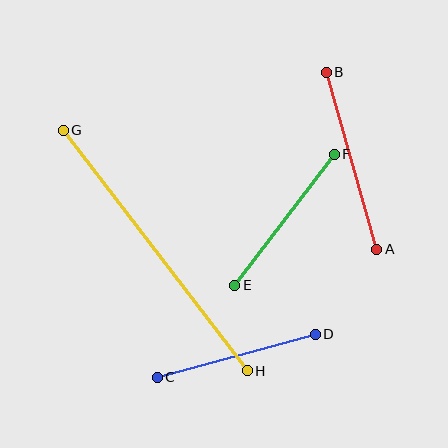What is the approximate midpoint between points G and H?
The midpoint is at approximately (155, 251) pixels.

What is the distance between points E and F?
The distance is approximately 164 pixels.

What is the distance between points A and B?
The distance is approximately 184 pixels.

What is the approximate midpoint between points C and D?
The midpoint is at approximately (236, 356) pixels.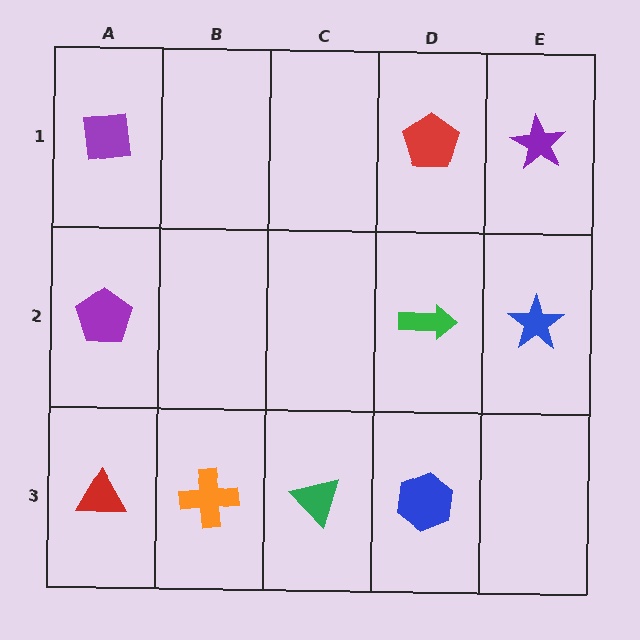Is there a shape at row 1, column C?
No, that cell is empty.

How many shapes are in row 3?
4 shapes.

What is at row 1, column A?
A purple square.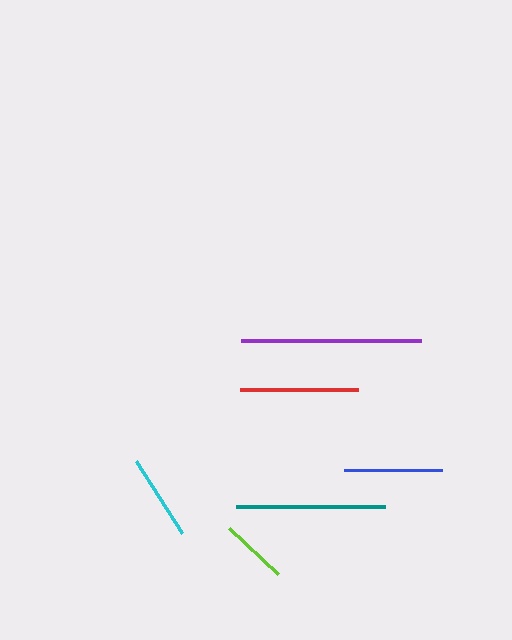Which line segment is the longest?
The purple line is the longest at approximately 180 pixels.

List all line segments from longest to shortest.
From longest to shortest: purple, teal, red, blue, cyan, lime.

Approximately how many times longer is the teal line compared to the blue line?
The teal line is approximately 1.5 times the length of the blue line.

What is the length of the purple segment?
The purple segment is approximately 180 pixels long.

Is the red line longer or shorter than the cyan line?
The red line is longer than the cyan line.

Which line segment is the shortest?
The lime line is the shortest at approximately 67 pixels.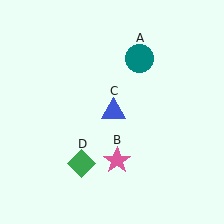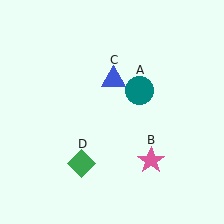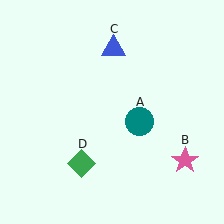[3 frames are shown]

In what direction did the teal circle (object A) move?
The teal circle (object A) moved down.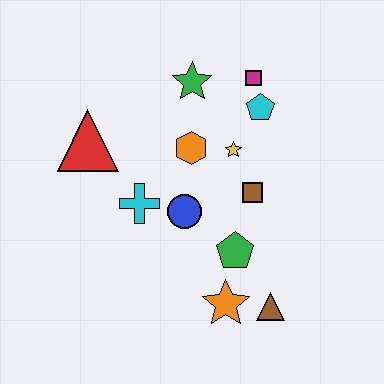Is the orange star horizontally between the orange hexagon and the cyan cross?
No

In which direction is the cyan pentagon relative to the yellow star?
The cyan pentagon is above the yellow star.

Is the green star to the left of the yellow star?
Yes